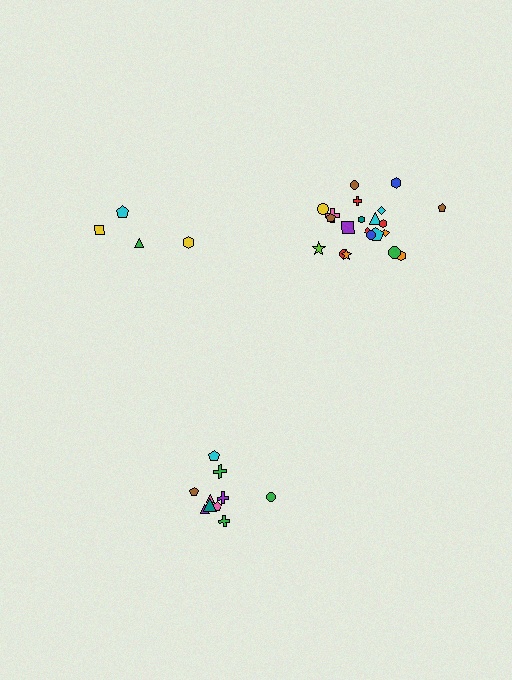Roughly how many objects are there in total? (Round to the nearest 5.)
Roughly 35 objects in total.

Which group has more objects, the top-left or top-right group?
The top-right group.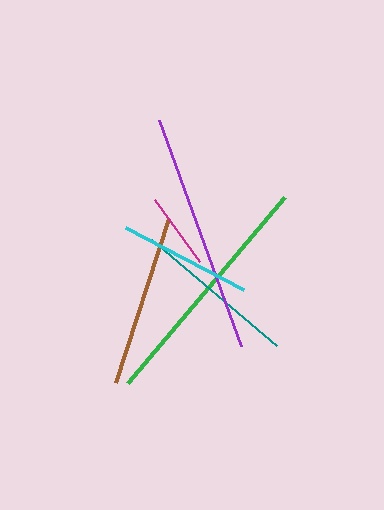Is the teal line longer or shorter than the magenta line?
The teal line is longer than the magenta line.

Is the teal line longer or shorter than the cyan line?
The teal line is longer than the cyan line.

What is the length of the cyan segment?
The cyan segment is approximately 133 pixels long.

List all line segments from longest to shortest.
From longest to shortest: green, purple, brown, teal, cyan, magenta.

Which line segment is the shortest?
The magenta line is the shortest at approximately 76 pixels.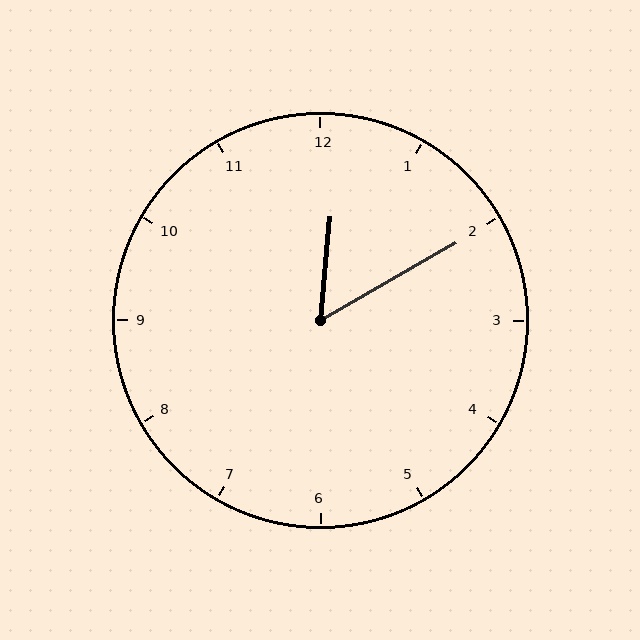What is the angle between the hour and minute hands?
Approximately 55 degrees.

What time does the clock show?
12:10.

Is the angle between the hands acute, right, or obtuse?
It is acute.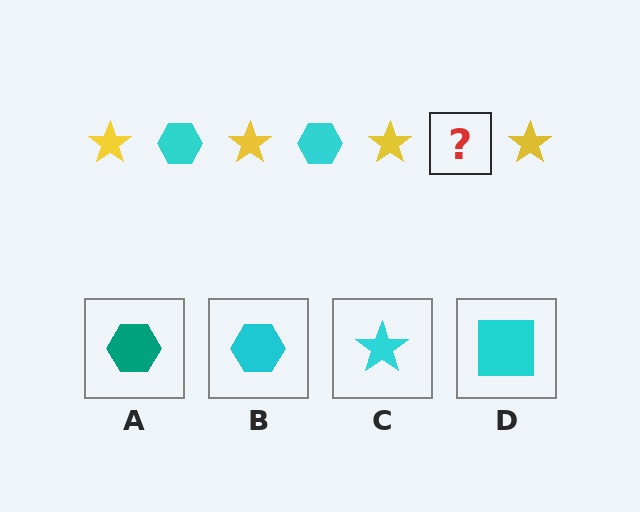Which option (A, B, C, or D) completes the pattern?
B.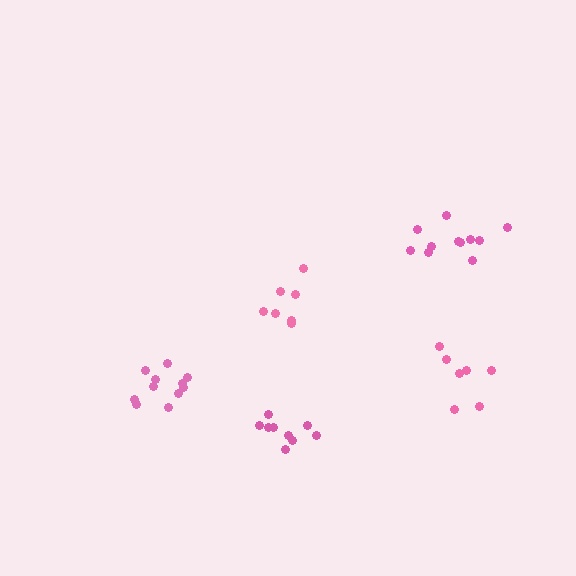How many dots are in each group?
Group 1: 7 dots, Group 2: 9 dots, Group 3: 7 dots, Group 4: 11 dots, Group 5: 11 dots (45 total).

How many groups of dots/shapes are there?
There are 5 groups.